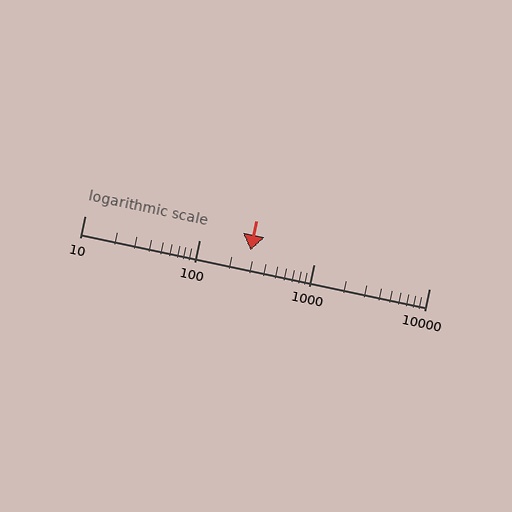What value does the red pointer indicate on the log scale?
The pointer indicates approximately 280.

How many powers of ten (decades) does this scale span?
The scale spans 3 decades, from 10 to 10000.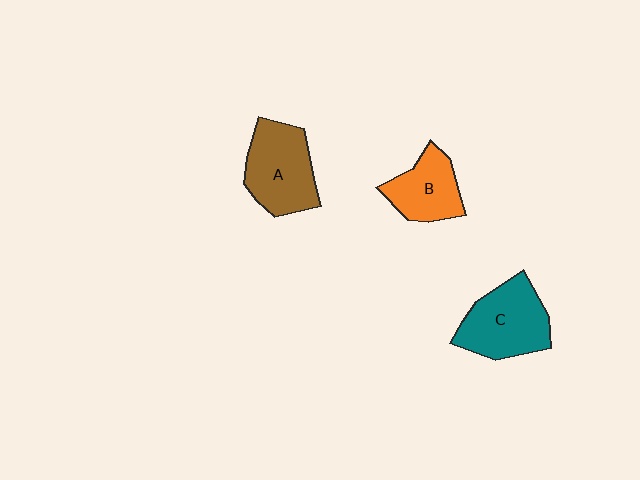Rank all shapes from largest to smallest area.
From largest to smallest: C (teal), A (brown), B (orange).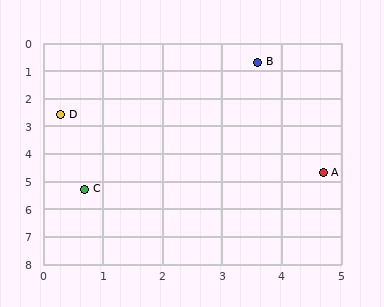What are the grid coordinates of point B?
Point B is at approximately (3.6, 0.7).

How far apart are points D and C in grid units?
Points D and C are about 2.7 grid units apart.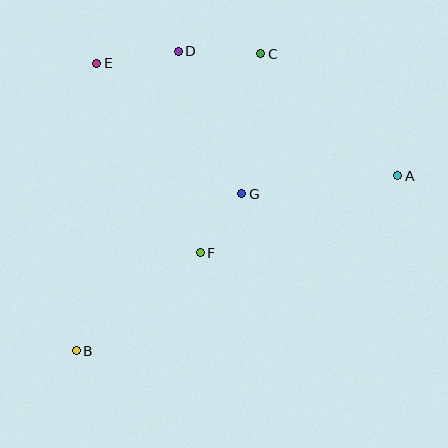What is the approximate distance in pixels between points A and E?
The distance between A and E is approximately 321 pixels.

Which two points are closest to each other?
Points F and G are closest to each other.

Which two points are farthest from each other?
Points A and B are farthest from each other.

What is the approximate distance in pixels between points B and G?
The distance between B and G is approximately 228 pixels.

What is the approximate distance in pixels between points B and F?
The distance between B and F is approximately 158 pixels.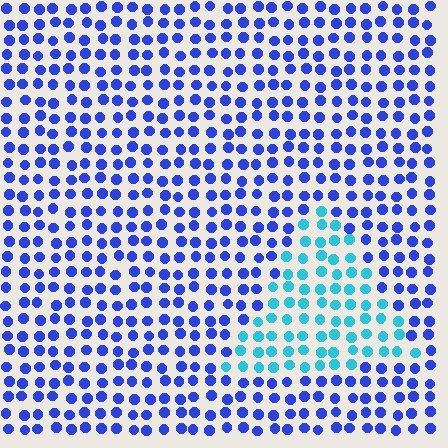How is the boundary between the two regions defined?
The boundary is defined purely by a slight shift in hue (about 47 degrees). Spacing, size, and orientation are identical on both sides.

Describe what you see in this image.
The image is filled with small blue elements in a uniform arrangement. A triangle-shaped region is visible where the elements are tinted to a slightly different hue, forming a subtle color boundary.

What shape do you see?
I see a triangle.